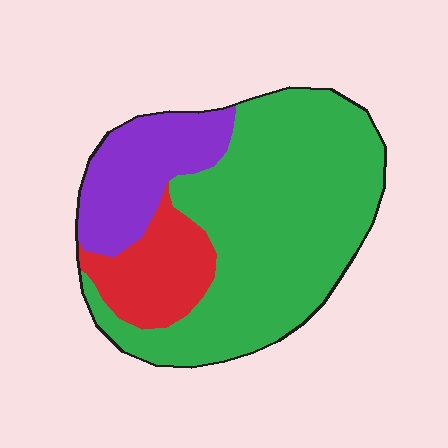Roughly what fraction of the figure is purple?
Purple takes up about one fifth (1/5) of the figure.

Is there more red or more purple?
Purple.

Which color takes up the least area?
Red, at roughly 15%.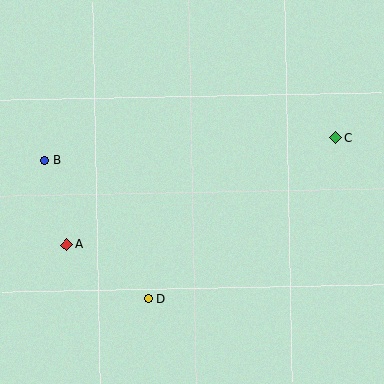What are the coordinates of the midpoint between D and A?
The midpoint between D and A is at (107, 272).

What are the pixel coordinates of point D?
Point D is at (148, 299).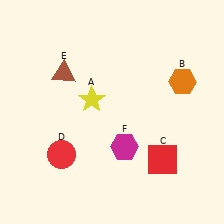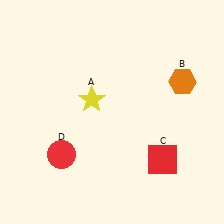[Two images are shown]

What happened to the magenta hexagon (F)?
The magenta hexagon (F) was removed in Image 2. It was in the bottom-right area of Image 1.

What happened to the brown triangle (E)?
The brown triangle (E) was removed in Image 2. It was in the top-left area of Image 1.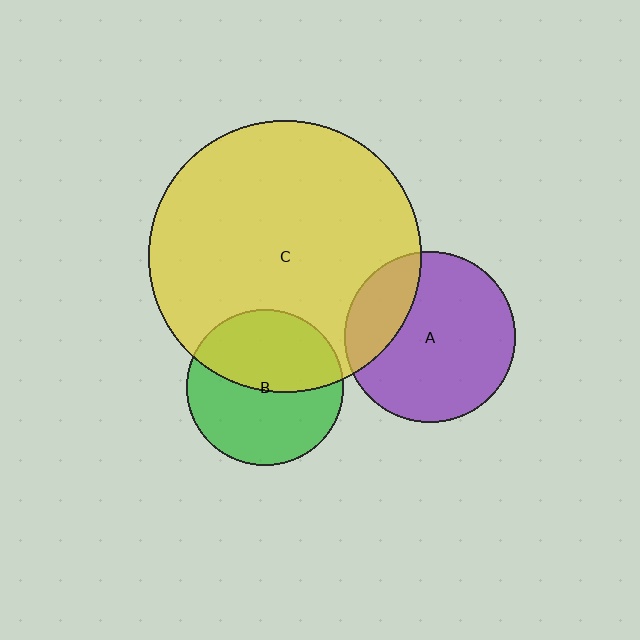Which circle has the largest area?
Circle C (yellow).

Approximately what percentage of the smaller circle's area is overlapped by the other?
Approximately 45%.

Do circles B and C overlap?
Yes.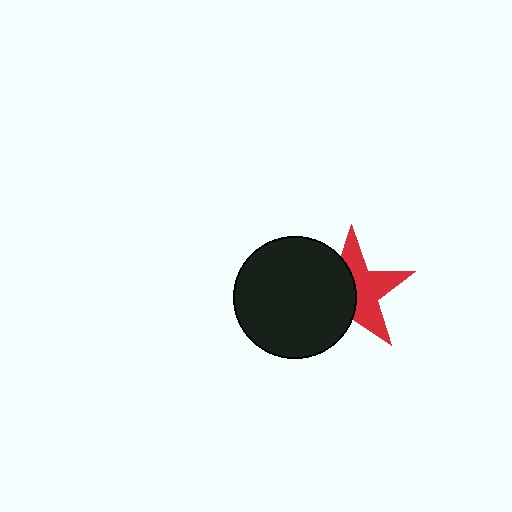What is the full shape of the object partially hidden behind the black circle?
The partially hidden object is a red star.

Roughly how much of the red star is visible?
About half of it is visible (roughly 52%).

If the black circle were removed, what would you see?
You would see the complete red star.